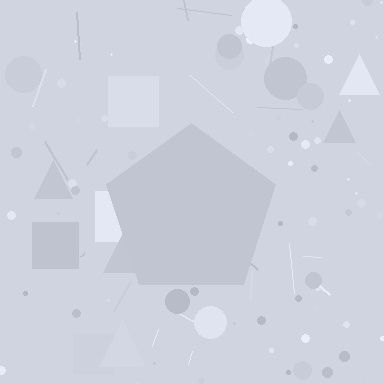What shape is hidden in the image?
A pentagon is hidden in the image.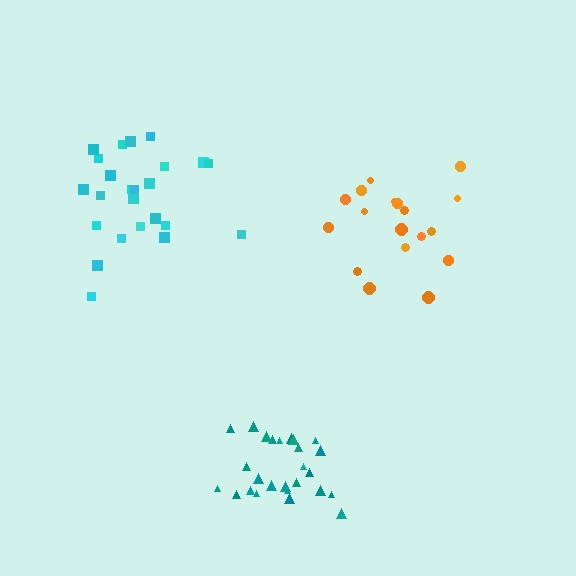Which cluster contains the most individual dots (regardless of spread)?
Teal (27).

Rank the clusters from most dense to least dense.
teal, cyan, orange.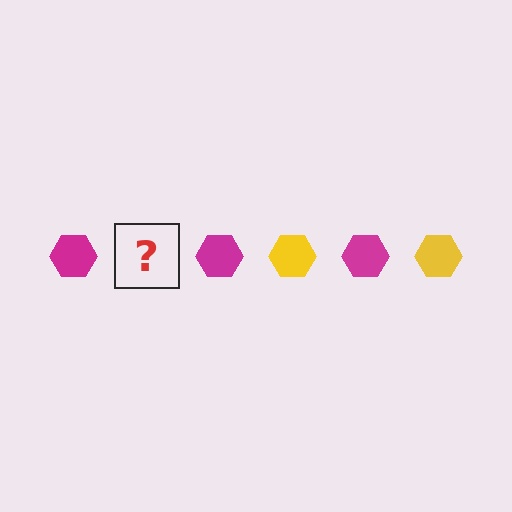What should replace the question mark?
The question mark should be replaced with a yellow hexagon.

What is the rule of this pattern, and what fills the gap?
The rule is that the pattern cycles through magenta, yellow hexagons. The gap should be filled with a yellow hexagon.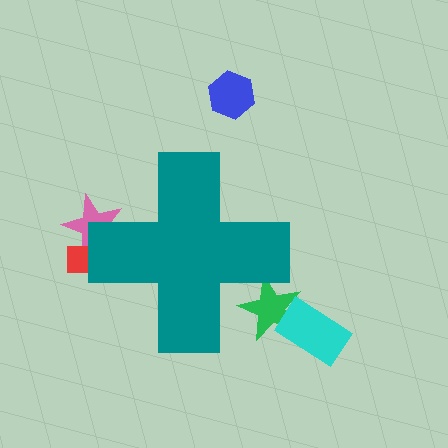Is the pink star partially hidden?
Yes, the pink star is partially hidden behind the teal cross.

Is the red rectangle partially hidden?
Yes, the red rectangle is partially hidden behind the teal cross.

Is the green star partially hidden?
Yes, the green star is partially hidden behind the teal cross.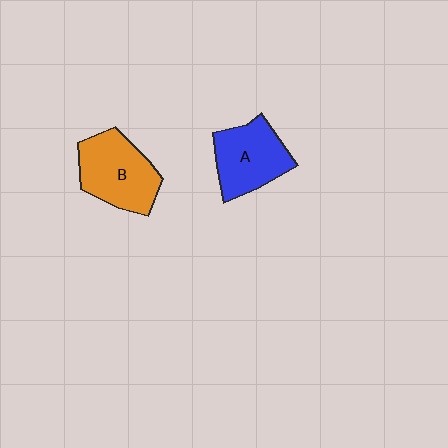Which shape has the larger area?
Shape B (orange).